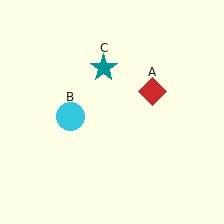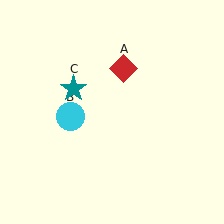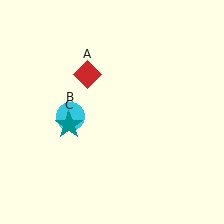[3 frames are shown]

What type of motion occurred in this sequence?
The red diamond (object A), teal star (object C) rotated counterclockwise around the center of the scene.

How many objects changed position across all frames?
2 objects changed position: red diamond (object A), teal star (object C).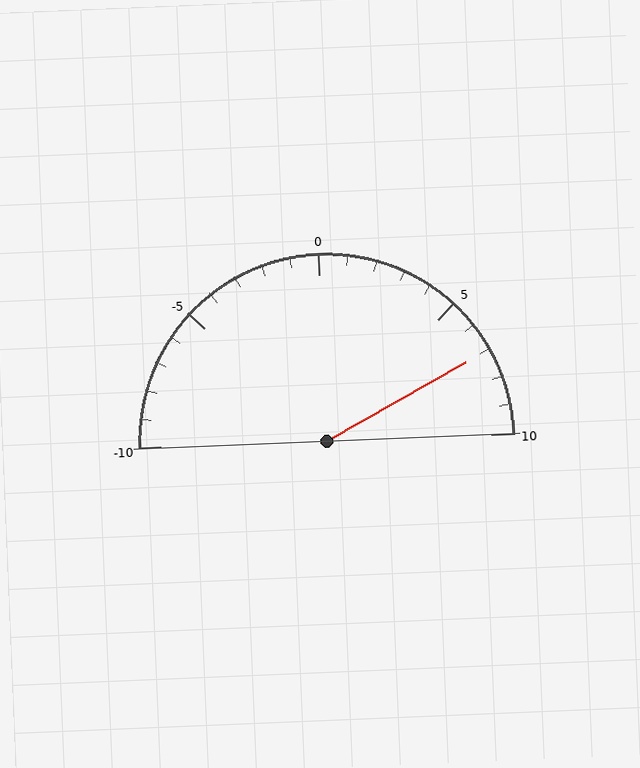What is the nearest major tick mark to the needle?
The nearest major tick mark is 5.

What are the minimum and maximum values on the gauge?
The gauge ranges from -10 to 10.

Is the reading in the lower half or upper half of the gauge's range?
The reading is in the upper half of the range (-10 to 10).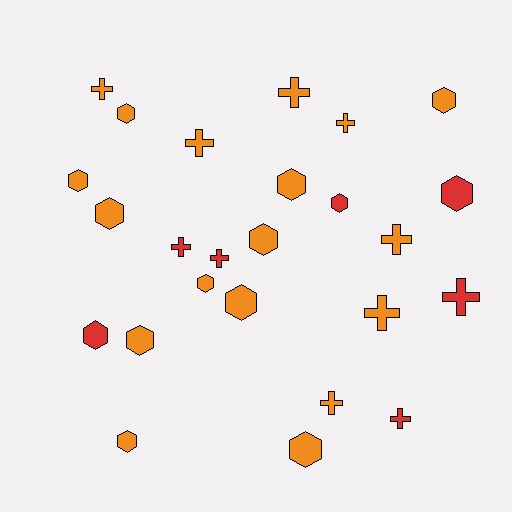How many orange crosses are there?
There are 7 orange crosses.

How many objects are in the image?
There are 25 objects.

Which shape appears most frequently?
Hexagon, with 14 objects.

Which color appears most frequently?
Orange, with 18 objects.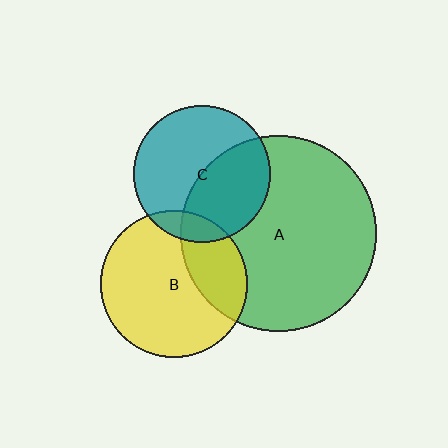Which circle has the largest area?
Circle A (green).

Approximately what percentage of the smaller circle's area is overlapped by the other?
Approximately 10%.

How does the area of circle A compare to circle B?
Approximately 1.8 times.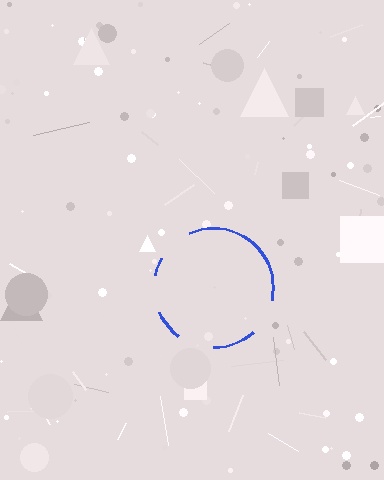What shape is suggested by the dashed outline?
The dashed outline suggests a circle.